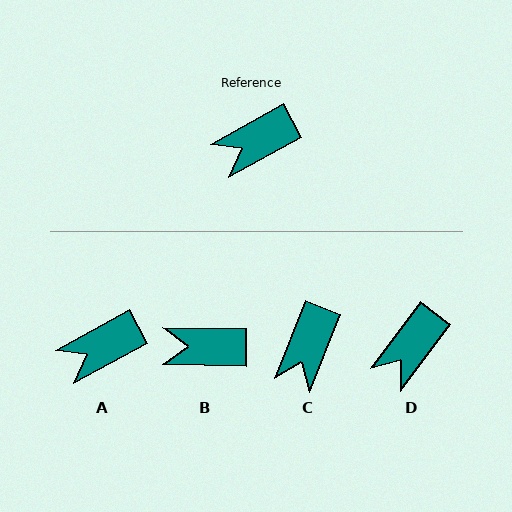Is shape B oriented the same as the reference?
No, it is off by about 30 degrees.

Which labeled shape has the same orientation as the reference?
A.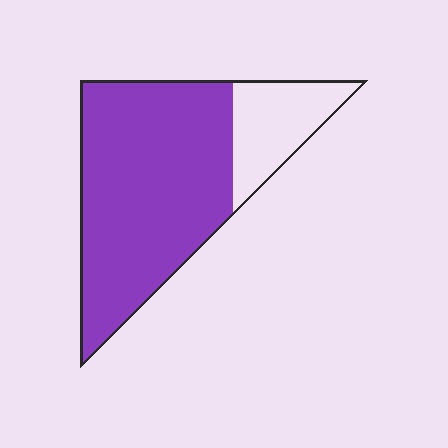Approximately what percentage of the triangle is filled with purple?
Approximately 80%.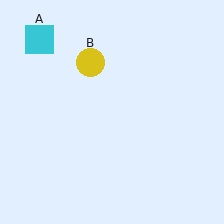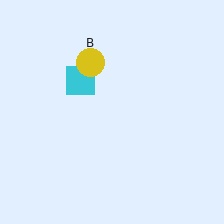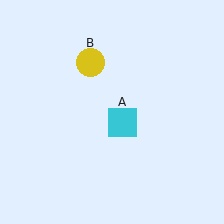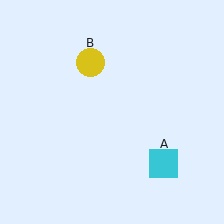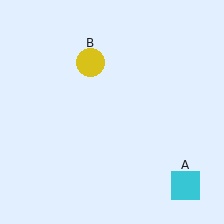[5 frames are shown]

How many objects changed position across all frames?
1 object changed position: cyan square (object A).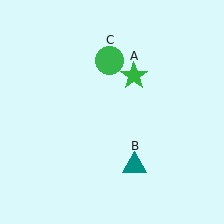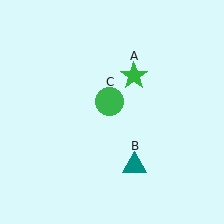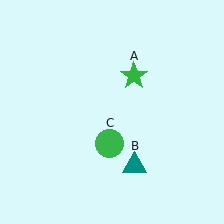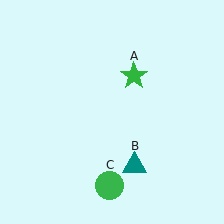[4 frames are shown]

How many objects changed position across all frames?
1 object changed position: green circle (object C).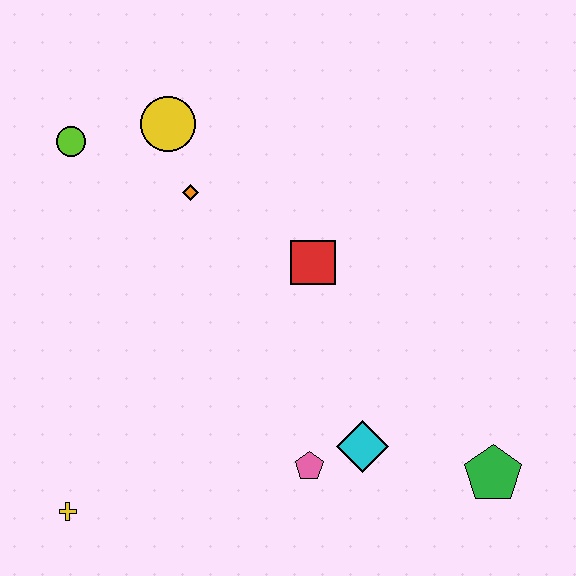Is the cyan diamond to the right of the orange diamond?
Yes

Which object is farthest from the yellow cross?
The green pentagon is farthest from the yellow cross.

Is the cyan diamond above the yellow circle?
No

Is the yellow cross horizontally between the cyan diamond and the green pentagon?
No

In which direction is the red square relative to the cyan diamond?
The red square is above the cyan diamond.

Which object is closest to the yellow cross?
The pink pentagon is closest to the yellow cross.